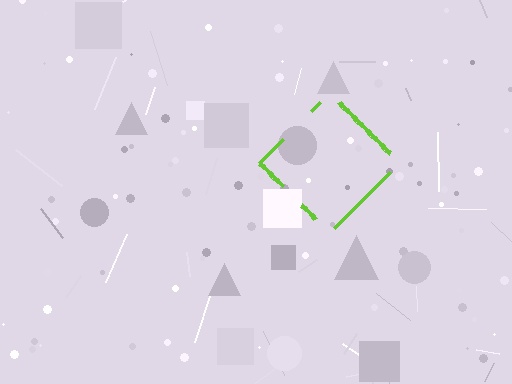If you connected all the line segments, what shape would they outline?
They would outline a diamond.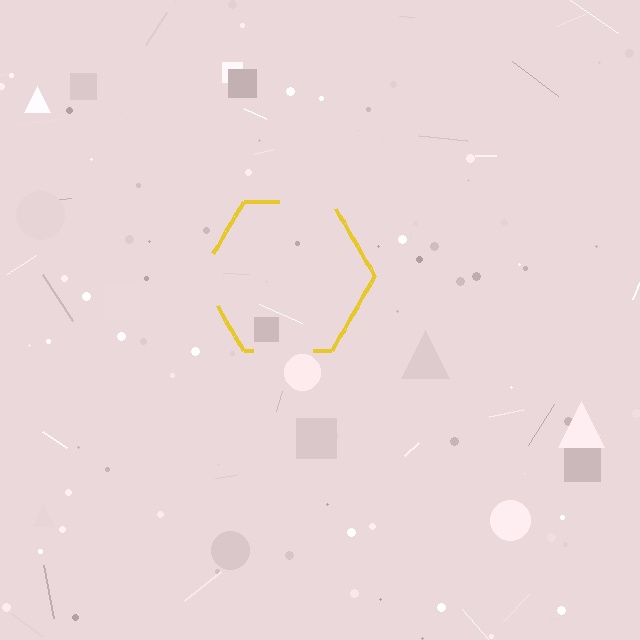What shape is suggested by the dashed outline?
The dashed outline suggests a hexagon.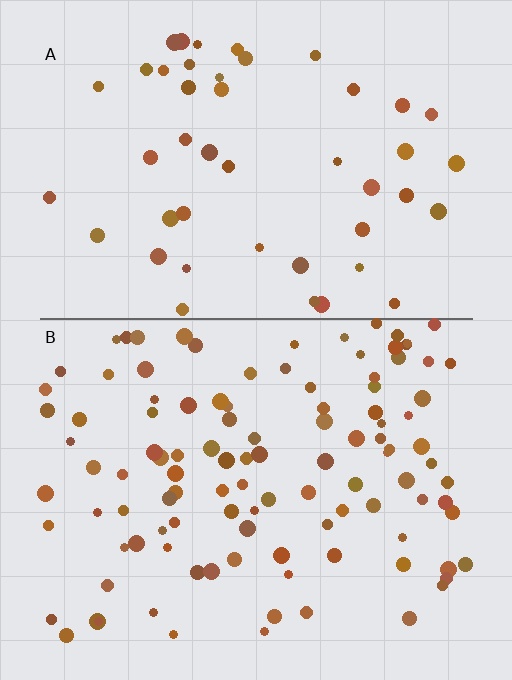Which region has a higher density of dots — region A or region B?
B (the bottom).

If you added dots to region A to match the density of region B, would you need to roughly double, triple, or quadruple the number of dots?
Approximately double.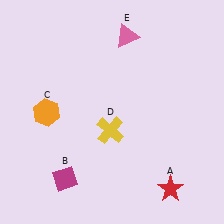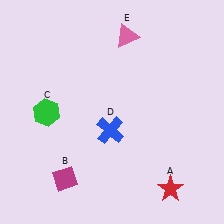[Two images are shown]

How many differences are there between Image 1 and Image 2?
There are 2 differences between the two images.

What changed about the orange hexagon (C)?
In Image 1, C is orange. In Image 2, it changed to green.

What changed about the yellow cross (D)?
In Image 1, D is yellow. In Image 2, it changed to blue.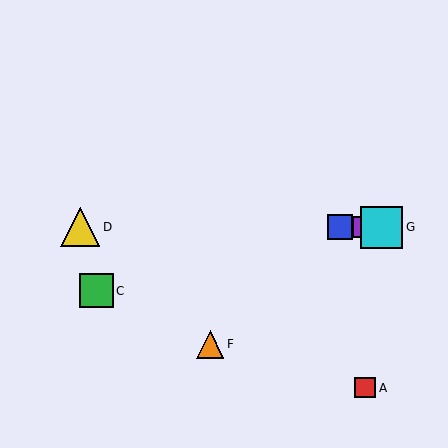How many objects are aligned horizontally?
4 objects (B, D, E, G) are aligned horizontally.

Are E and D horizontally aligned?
Yes, both are at y≈227.